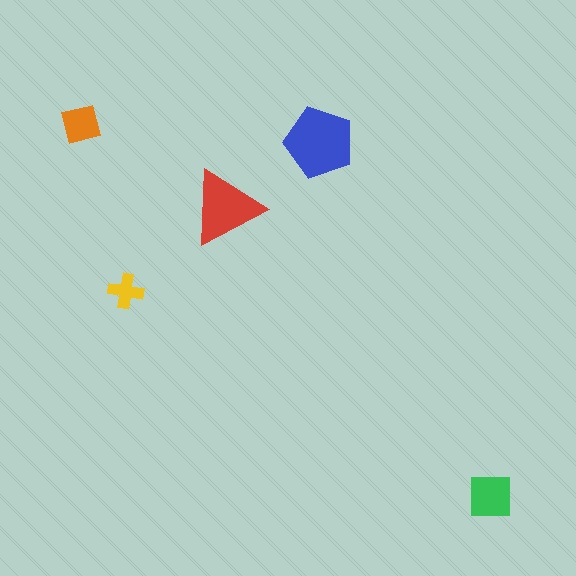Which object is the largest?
The blue pentagon.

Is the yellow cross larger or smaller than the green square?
Smaller.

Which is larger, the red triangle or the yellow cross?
The red triangle.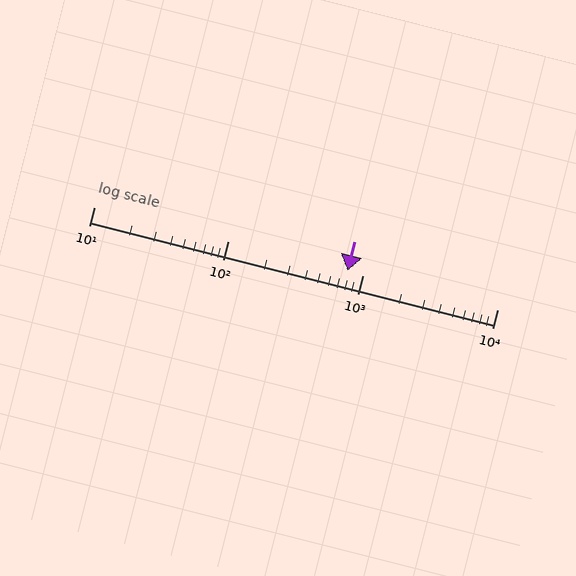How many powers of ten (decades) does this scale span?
The scale spans 3 decades, from 10 to 10000.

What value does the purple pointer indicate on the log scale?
The pointer indicates approximately 770.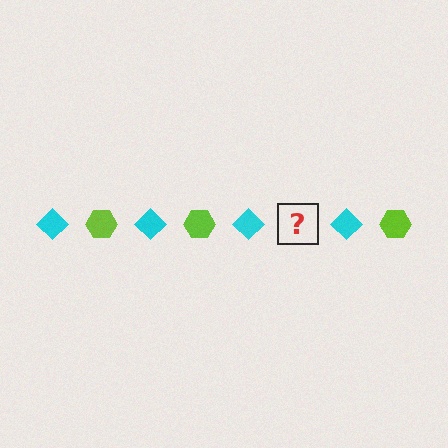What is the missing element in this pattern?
The missing element is a lime hexagon.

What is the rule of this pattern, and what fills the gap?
The rule is that the pattern alternates between cyan diamond and lime hexagon. The gap should be filled with a lime hexagon.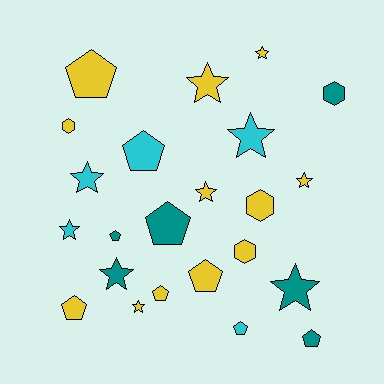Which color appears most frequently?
Yellow, with 12 objects.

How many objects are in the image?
There are 23 objects.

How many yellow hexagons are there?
There are 3 yellow hexagons.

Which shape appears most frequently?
Star, with 10 objects.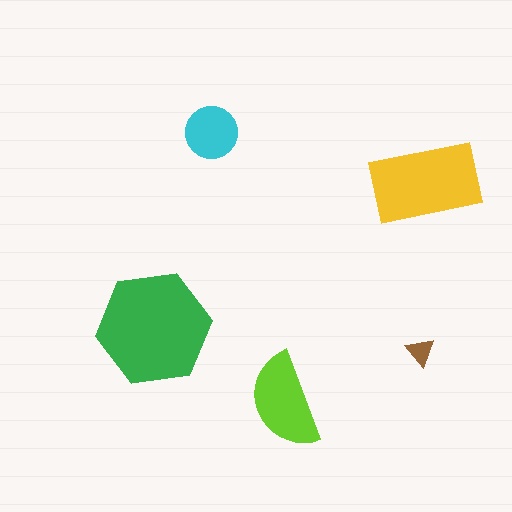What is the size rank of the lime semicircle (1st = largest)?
3rd.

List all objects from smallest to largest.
The brown triangle, the cyan circle, the lime semicircle, the yellow rectangle, the green hexagon.